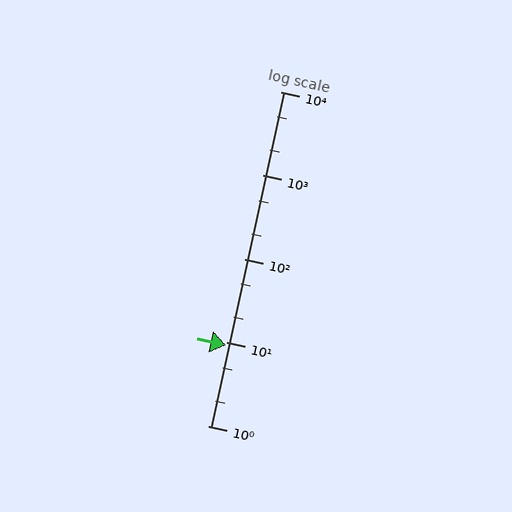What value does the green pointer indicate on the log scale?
The pointer indicates approximately 9.3.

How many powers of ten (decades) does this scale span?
The scale spans 4 decades, from 1 to 10000.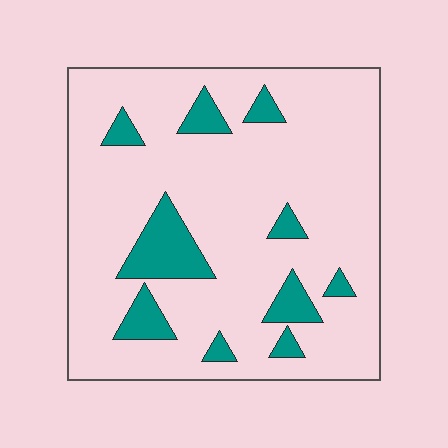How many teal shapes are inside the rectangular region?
10.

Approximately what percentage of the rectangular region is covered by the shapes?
Approximately 15%.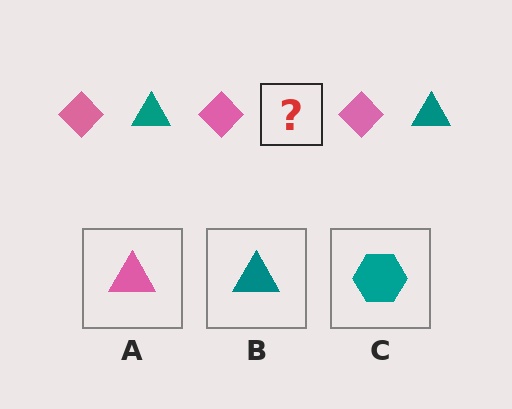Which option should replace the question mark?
Option B.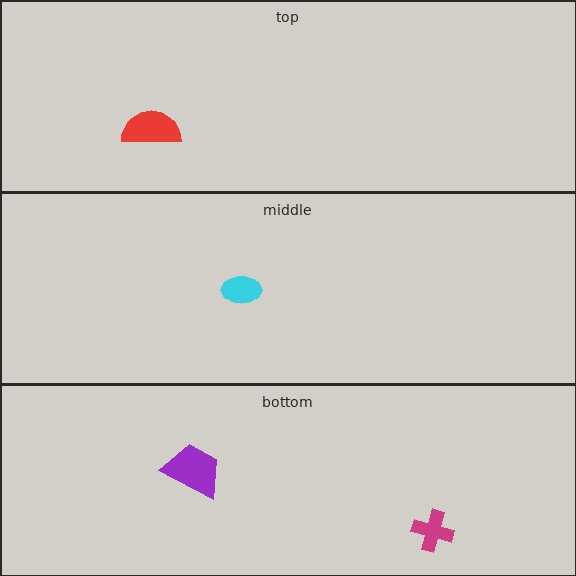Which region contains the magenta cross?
The bottom region.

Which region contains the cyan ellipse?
The middle region.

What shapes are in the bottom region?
The magenta cross, the purple trapezoid.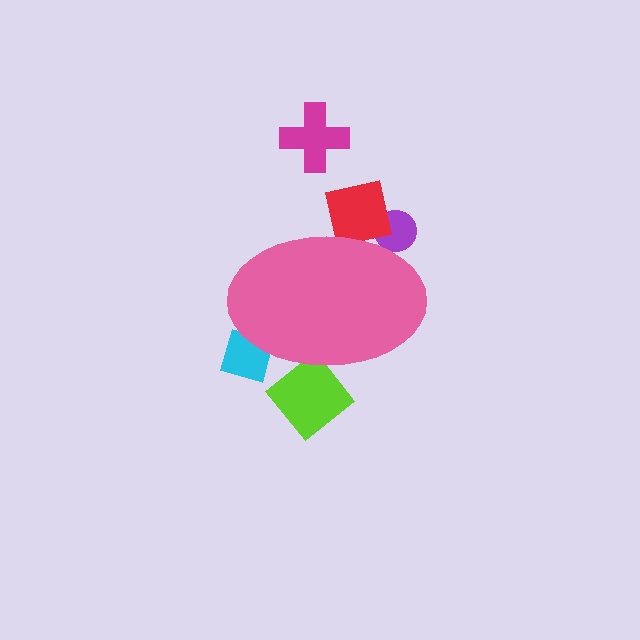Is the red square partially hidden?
Yes, the red square is partially hidden behind the pink ellipse.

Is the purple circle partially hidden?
Yes, the purple circle is partially hidden behind the pink ellipse.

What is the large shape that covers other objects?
A pink ellipse.